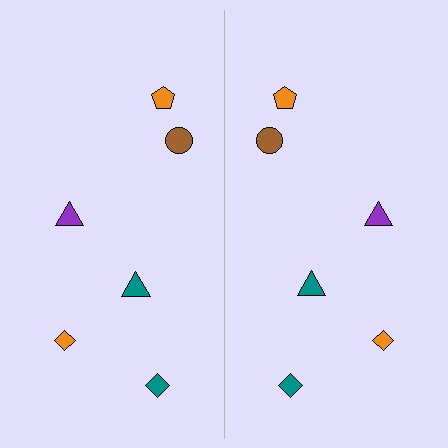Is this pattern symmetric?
Yes, this pattern has bilateral (reflection) symmetry.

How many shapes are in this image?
There are 12 shapes in this image.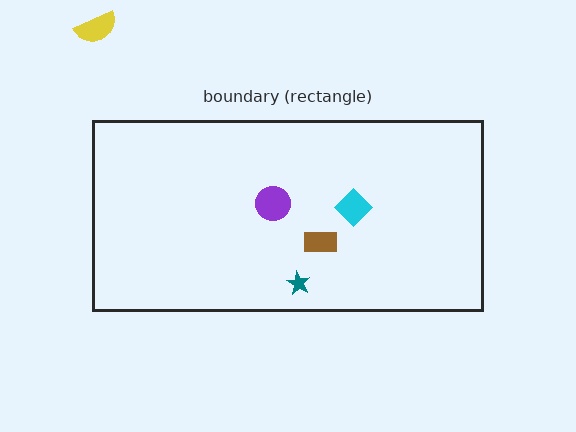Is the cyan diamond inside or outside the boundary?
Inside.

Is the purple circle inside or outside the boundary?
Inside.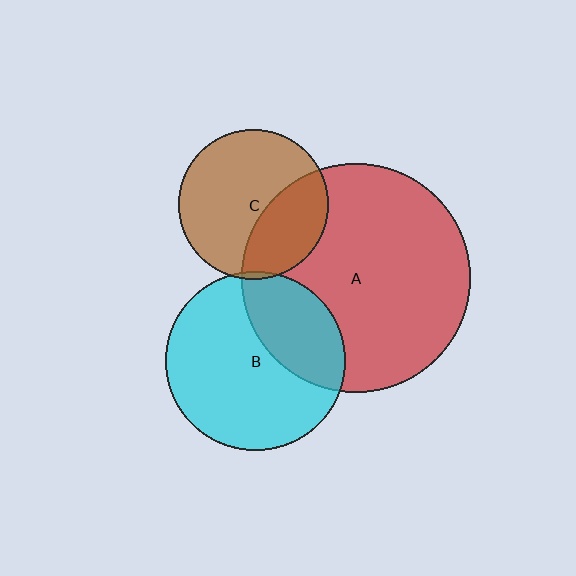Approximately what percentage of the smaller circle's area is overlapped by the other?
Approximately 35%.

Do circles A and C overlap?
Yes.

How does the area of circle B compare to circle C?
Approximately 1.4 times.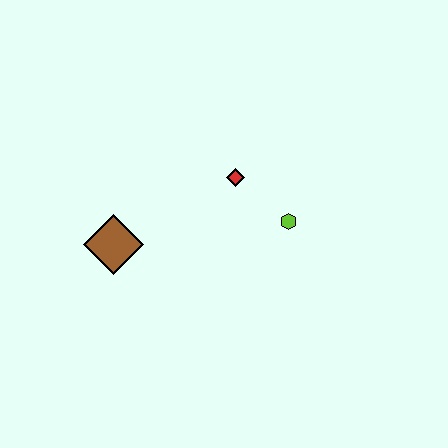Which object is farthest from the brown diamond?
The lime hexagon is farthest from the brown diamond.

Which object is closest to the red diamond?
The lime hexagon is closest to the red diamond.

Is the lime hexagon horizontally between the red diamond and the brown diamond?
No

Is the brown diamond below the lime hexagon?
Yes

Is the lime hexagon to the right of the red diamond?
Yes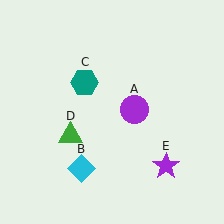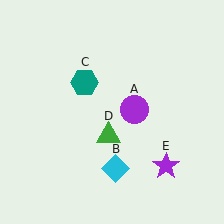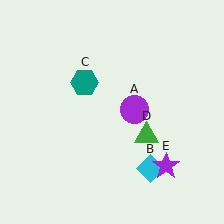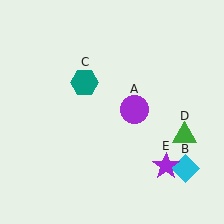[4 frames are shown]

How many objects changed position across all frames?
2 objects changed position: cyan diamond (object B), green triangle (object D).